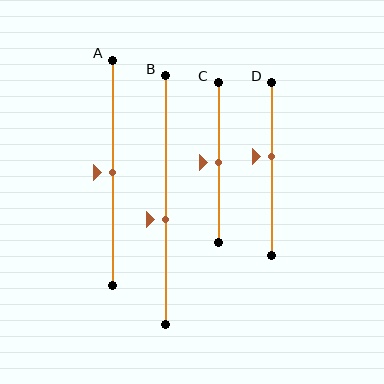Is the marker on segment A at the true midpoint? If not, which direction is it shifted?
Yes, the marker on segment A is at the true midpoint.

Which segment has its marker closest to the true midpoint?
Segment A has its marker closest to the true midpoint.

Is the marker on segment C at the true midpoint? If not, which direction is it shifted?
Yes, the marker on segment C is at the true midpoint.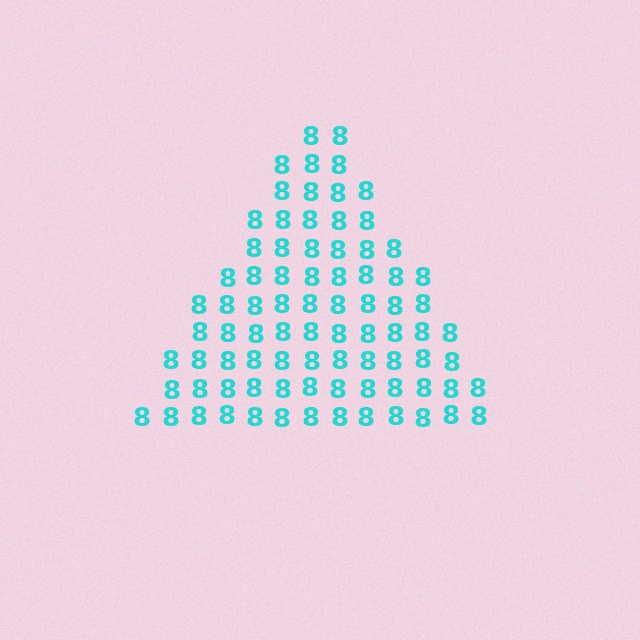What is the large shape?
The large shape is a triangle.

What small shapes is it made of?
It is made of small digit 8's.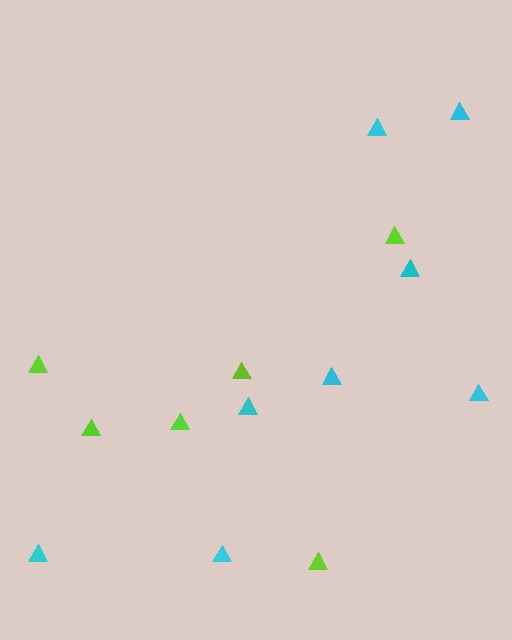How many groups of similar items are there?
There are 2 groups: one group of cyan triangles (8) and one group of lime triangles (6).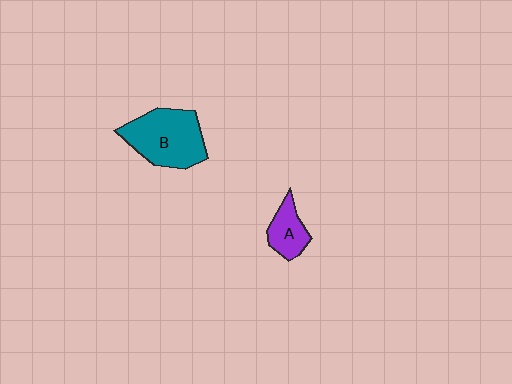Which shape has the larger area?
Shape B (teal).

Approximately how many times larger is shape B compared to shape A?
Approximately 2.3 times.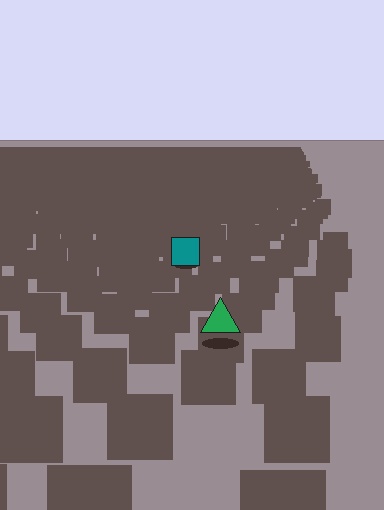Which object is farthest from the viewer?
The teal square is farthest from the viewer. It appears smaller and the ground texture around it is denser.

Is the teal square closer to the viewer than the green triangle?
No. The green triangle is closer — you can tell from the texture gradient: the ground texture is coarser near it.